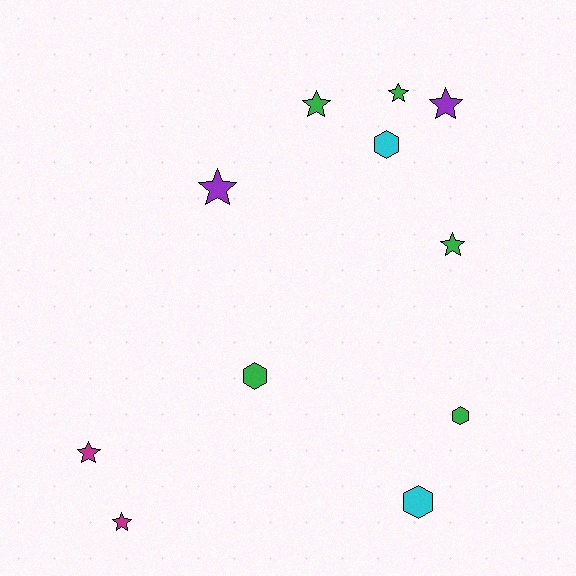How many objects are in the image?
There are 11 objects.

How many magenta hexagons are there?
There are no magenta hexagons.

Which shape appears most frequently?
Star, with 7 objects.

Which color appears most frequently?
Green, with 5 objects.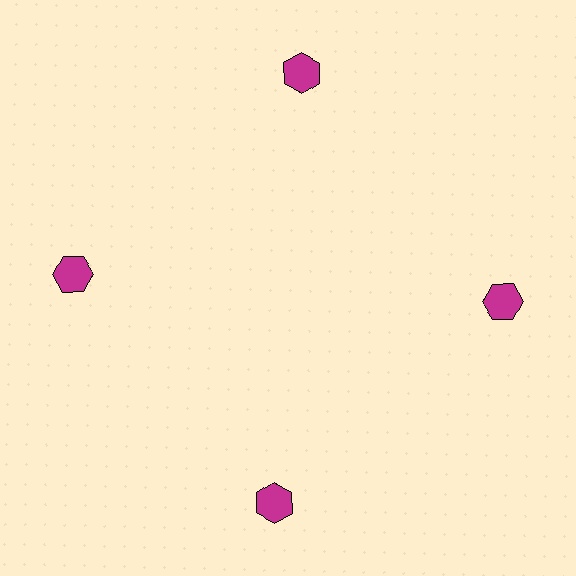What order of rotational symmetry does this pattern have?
This pattern has 4-fold rotational symmetry.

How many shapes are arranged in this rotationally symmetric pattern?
There are 4 shapes, arranged in 4 groups of 1.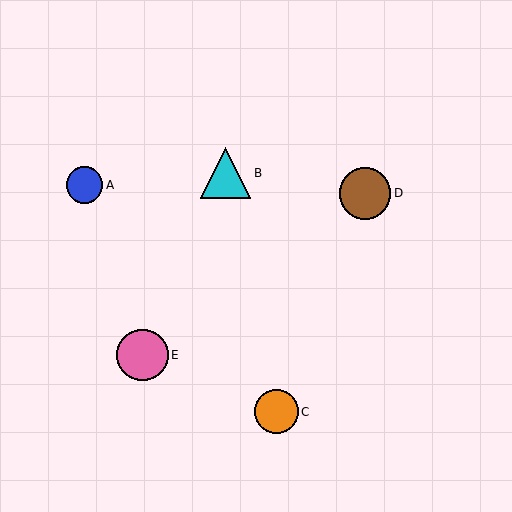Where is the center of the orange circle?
The center of the orange circle is at (277, 412).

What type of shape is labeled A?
Shape A is a blue circle.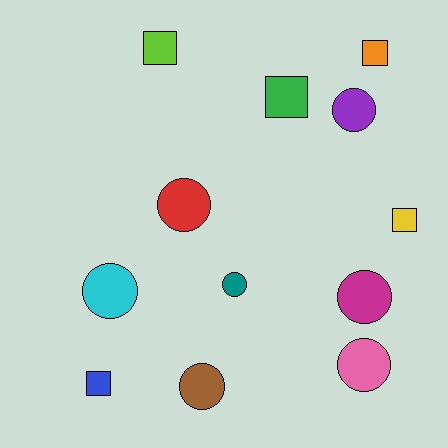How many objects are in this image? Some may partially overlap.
There are 12 objects.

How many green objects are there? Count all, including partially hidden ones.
There is 1 green object.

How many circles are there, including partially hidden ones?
There are 7 circles.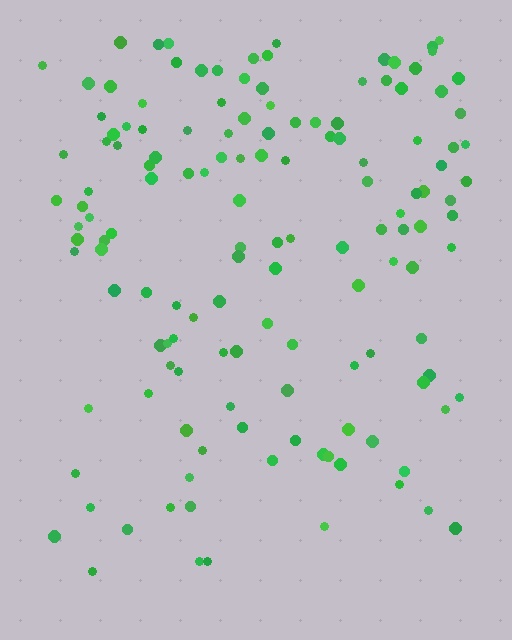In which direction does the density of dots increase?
From bottom to top, with the top side densest.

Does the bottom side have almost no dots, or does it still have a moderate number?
Still a moderate number, just noticeably fewer than the top.